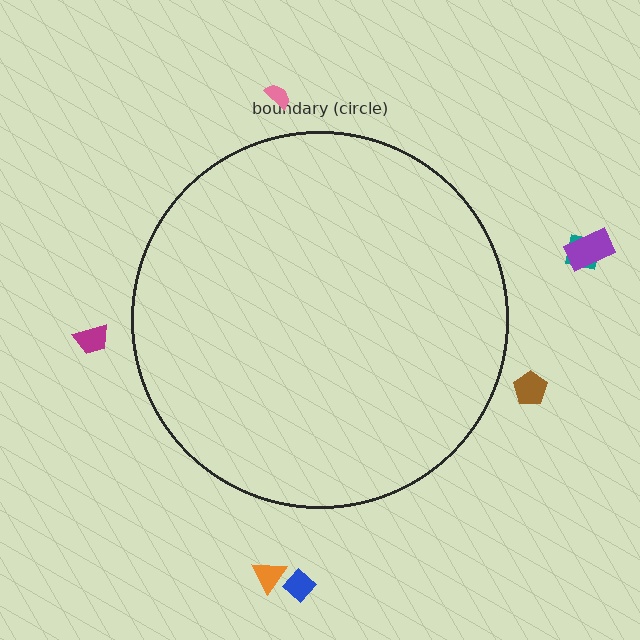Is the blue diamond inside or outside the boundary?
Outside.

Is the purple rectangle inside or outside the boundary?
Outside.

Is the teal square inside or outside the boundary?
Outside.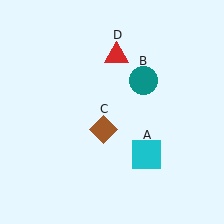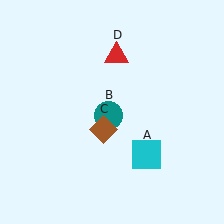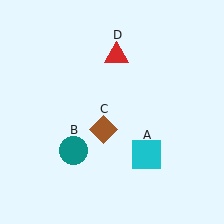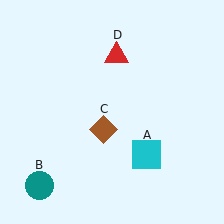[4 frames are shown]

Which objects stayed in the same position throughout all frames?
Cyan square (object A) and brown diamond (object C) and red triangle (object D) remained stationary.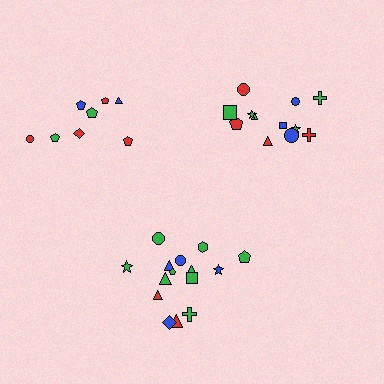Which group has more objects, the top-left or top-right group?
The top-right group.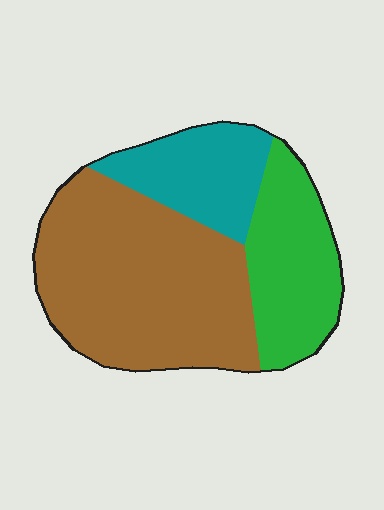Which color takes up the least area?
Teal, at roughly 20%.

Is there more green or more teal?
Green.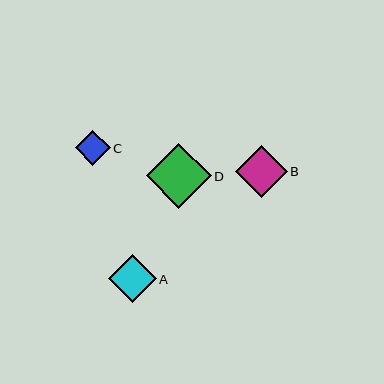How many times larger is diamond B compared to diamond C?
Diamond B is approximately 1.5 times the size of diamond C.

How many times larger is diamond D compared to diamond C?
Diamond D is approximately 1.8 times the size of diamond C.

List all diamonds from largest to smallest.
From largest to smallest: D, B, A, C.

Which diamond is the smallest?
Diamond C is the smallest with a size of approximately 35 pixels.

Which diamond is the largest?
Diamond D is the largest with a size of approximately 65 pixels.